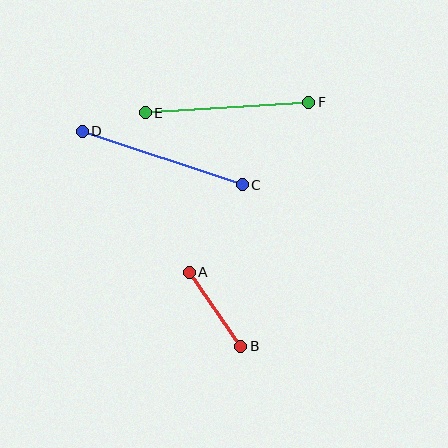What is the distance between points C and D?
The distance is approximately 169 pixels.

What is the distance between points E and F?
The distance is approximately 164 pixels.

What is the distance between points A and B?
The distance is approximately 90 pixels.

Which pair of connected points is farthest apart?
Points C and D are farthest apart.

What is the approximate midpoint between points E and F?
The midpoint is at approximately (227, 107) pixels.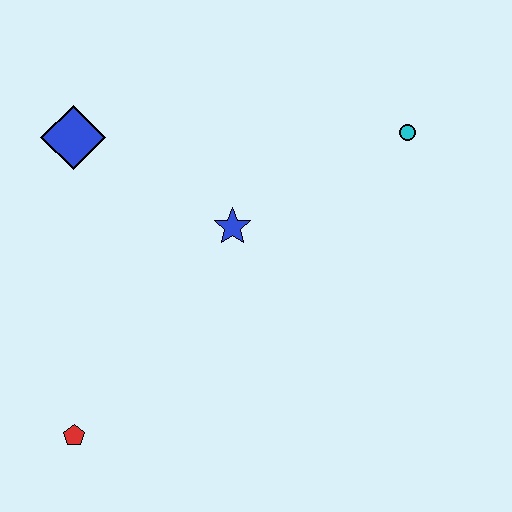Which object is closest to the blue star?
The blue diamond is closest to the blue star.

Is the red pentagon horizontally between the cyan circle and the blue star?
No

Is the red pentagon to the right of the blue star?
No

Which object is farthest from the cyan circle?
The red pentagon is farthest from the cyan circle.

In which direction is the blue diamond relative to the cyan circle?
The blue diamond is to the left of the cyan circle.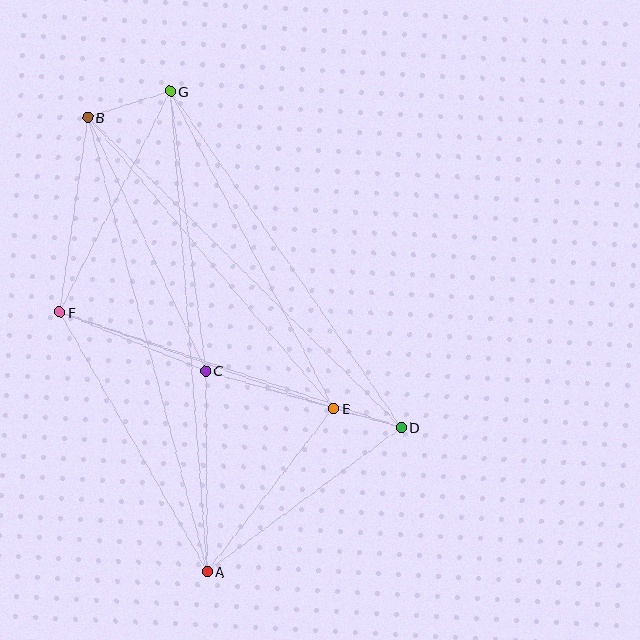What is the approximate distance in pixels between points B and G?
The distance between B and G is approximately 87 pixels.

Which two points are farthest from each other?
Points A and G are farthest from each other.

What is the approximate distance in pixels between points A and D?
The distance between A and D is approximately 242 pixels.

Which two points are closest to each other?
Points D and E are closest to each other.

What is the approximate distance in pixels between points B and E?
The distance between B and E is approximately 381 pixels.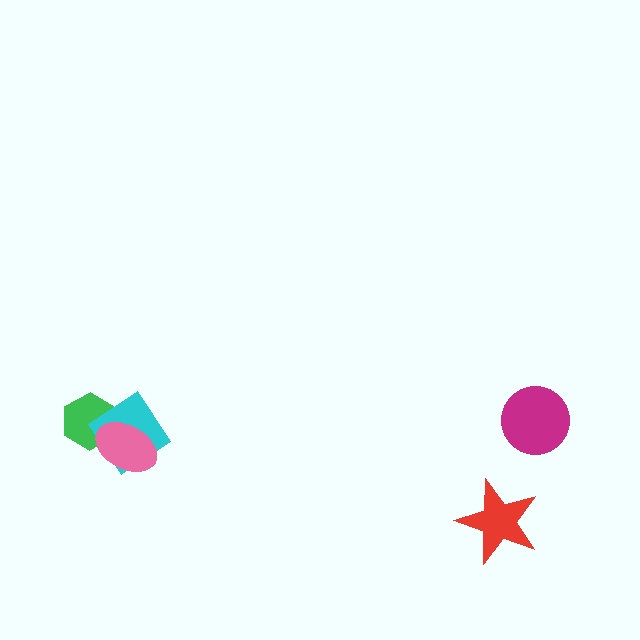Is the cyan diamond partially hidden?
Yes, it is partially covered by another shape.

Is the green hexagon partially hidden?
Yes, it is partially covered by another shape.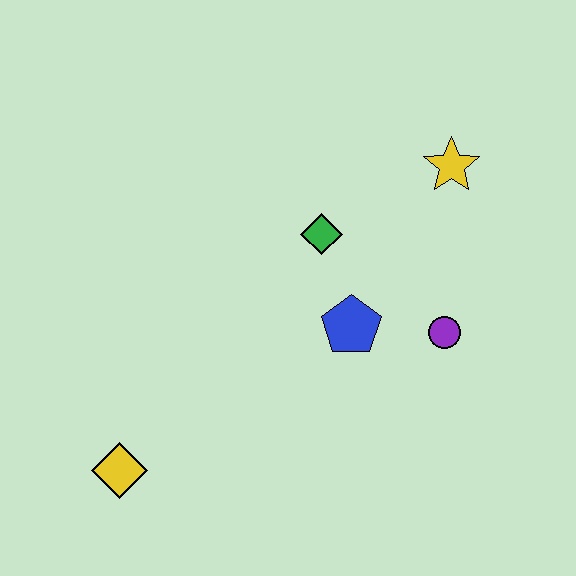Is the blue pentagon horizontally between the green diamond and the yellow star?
Yes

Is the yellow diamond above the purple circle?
No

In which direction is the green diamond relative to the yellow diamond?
The green diamond is above the yellow diamond.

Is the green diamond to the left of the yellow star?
Yes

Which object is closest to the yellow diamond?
The blue pentagon is closest to the yellow diamond.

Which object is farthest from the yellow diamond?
The yellow star is farthest from the yellow diamond.